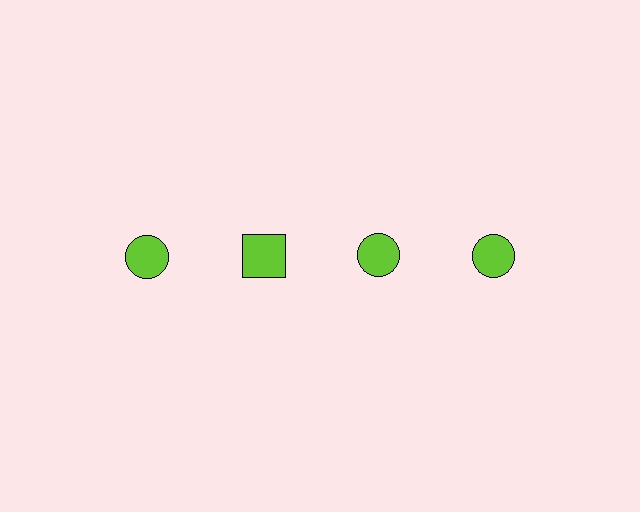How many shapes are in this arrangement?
There are 4 shapes arranged in a grid pattern.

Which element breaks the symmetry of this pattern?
The lime square in the top row, second from left column breaks the symmetry. All other shapes are lime circles.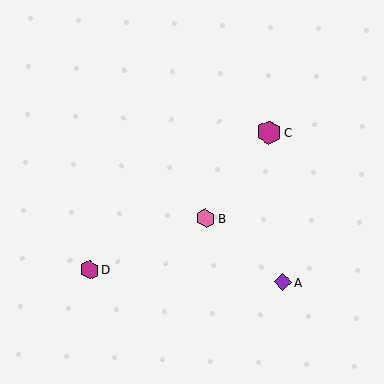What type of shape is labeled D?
Shape D is a magenta hexagon.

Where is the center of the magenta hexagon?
The center of the magenta hexagon is at (89, 270).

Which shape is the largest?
The magenta hexagon (labeled C) is the largest.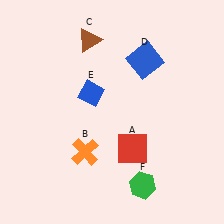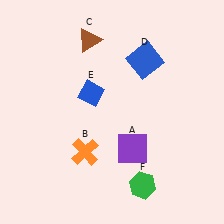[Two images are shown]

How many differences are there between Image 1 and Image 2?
There is 1 difference between the two images.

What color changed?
The square (A) changed from red in Image 1 to purple in Image 2.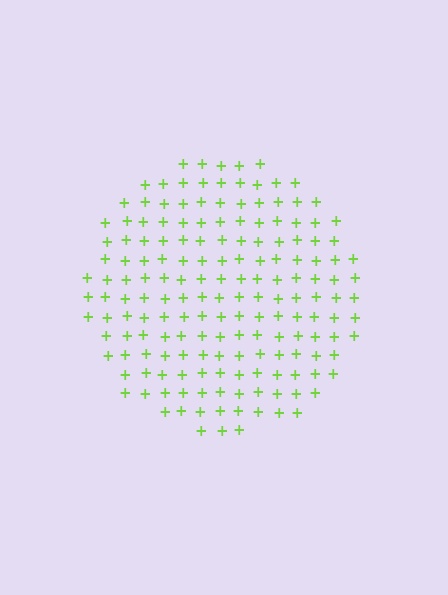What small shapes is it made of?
It is made of small plus signs.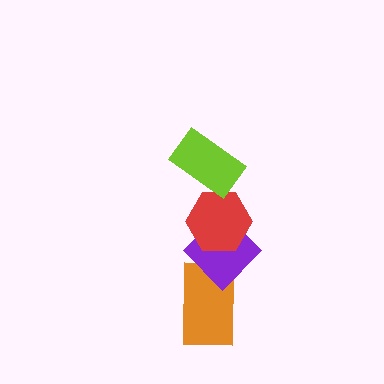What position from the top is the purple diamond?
The purple diamond is 3rd from the top.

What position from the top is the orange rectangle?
The orange rectangle is 4th from the top.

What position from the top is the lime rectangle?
The lime rectangle is 1st from the top.